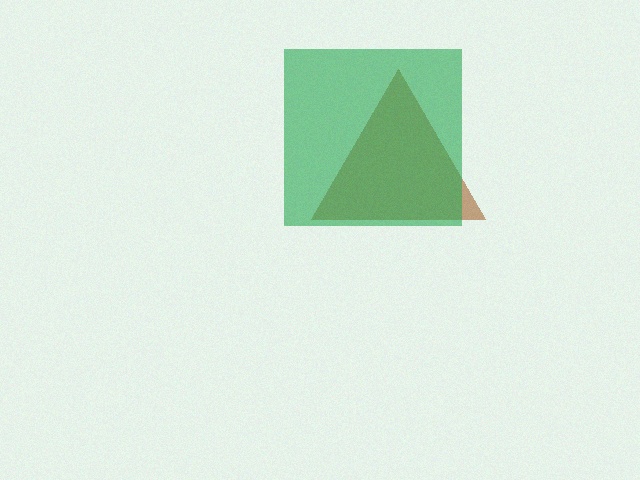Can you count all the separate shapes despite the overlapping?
Yes, there are 2 separate shapes.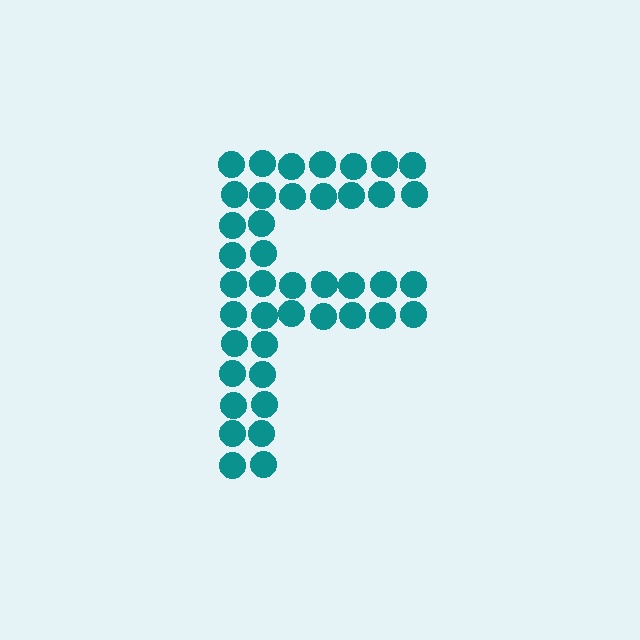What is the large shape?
The large shape is the letter F.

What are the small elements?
The small elements are circles.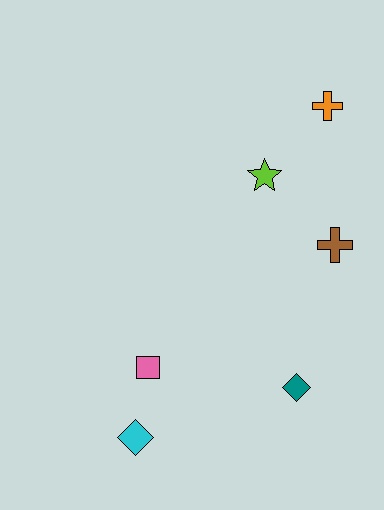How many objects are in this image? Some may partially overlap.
There are 6 objects.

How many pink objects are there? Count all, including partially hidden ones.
There is 1 pink object.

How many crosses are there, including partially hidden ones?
There are 2 crosses.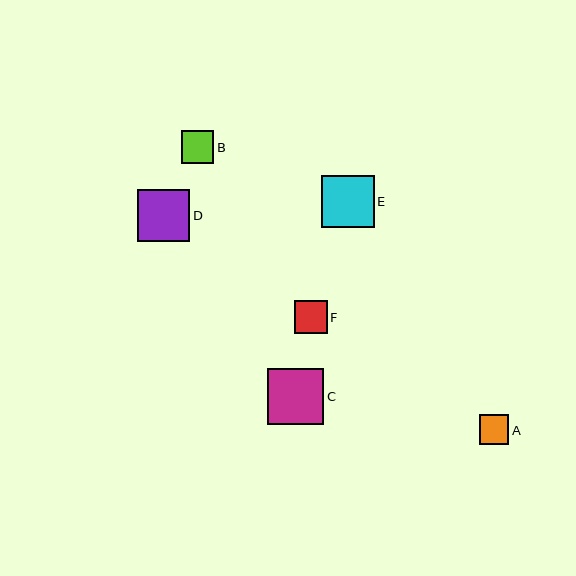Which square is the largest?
Square C is the largest with a size of approximately 57 pixels.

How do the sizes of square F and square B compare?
Square F and square B are approximately the same size.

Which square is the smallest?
Square A is the smallest with a size of approximately 29 pixels.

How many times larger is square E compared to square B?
Square E is approximately 1.6 times the size of square B.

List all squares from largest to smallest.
From largest to smallest: C, D, E, F, B, A.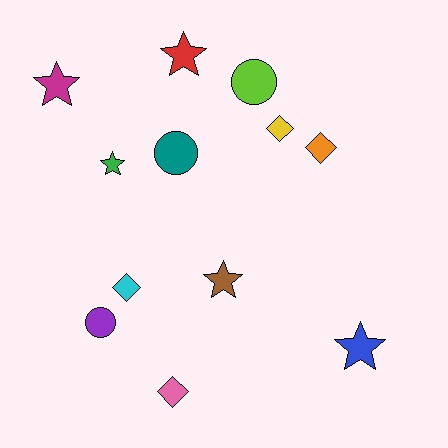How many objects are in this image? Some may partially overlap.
There are 12 objects.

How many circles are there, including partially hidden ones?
There are 3 circles.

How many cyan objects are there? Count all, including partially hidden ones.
There is 1 cyan object.